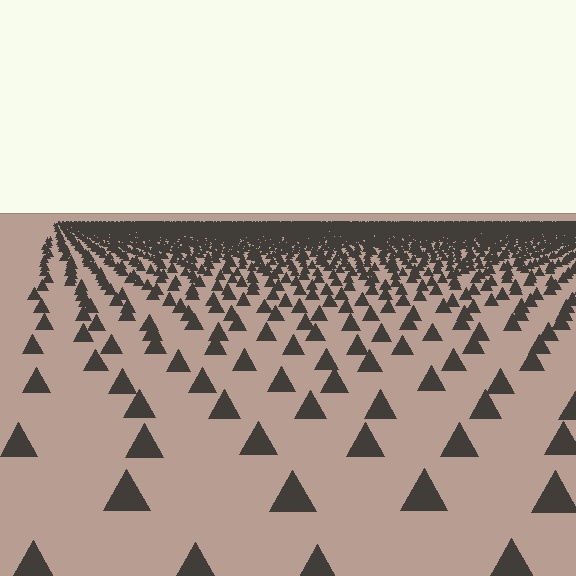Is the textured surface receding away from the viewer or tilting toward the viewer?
The surface is receding away from the viewer. Texture elements get smaller and denser toward the top.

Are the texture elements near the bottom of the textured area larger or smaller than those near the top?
Larger. Near the bottom, elements are closer to the viewer and appear at a bigger on-screen size.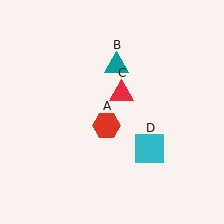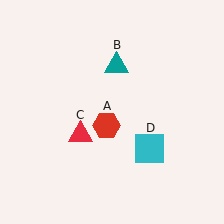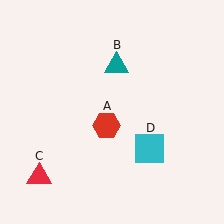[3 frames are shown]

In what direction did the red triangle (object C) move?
The red triangle (object C) moved down and to the left.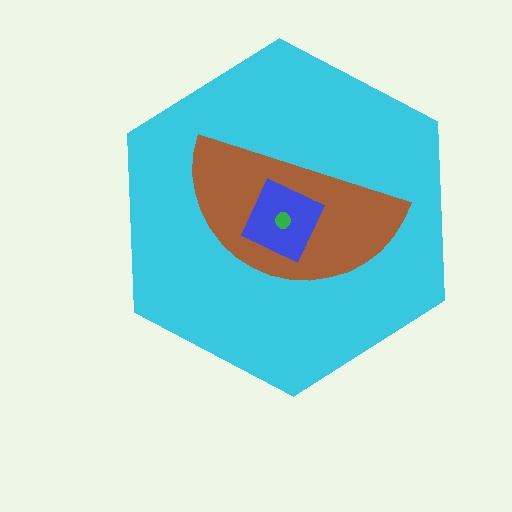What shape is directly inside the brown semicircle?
The blue square.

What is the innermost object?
The green circle.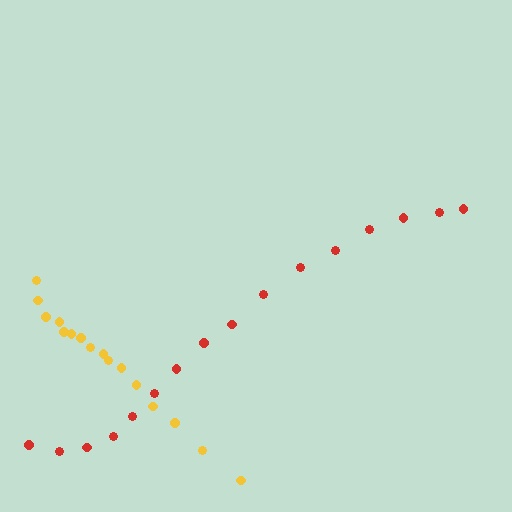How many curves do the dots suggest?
There are 2 distinct paths.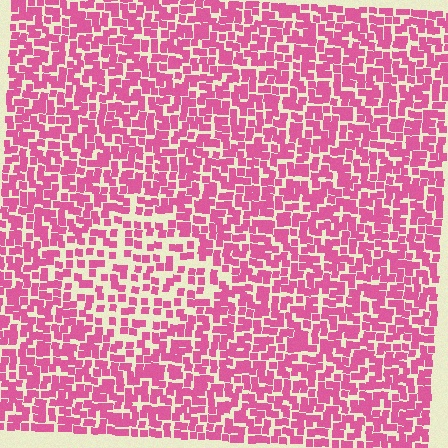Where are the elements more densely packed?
The elements are more densely packed outside the diamond boundary.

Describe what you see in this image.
The image contains small pink elements arranged at two different densities. A diamond-shaped region is visible where the elements are less densely packed than the surrounding area.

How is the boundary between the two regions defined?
The boundary is defined by a change in element density (approximately 1.8x ratio). All elements are the same color, size, and shape.